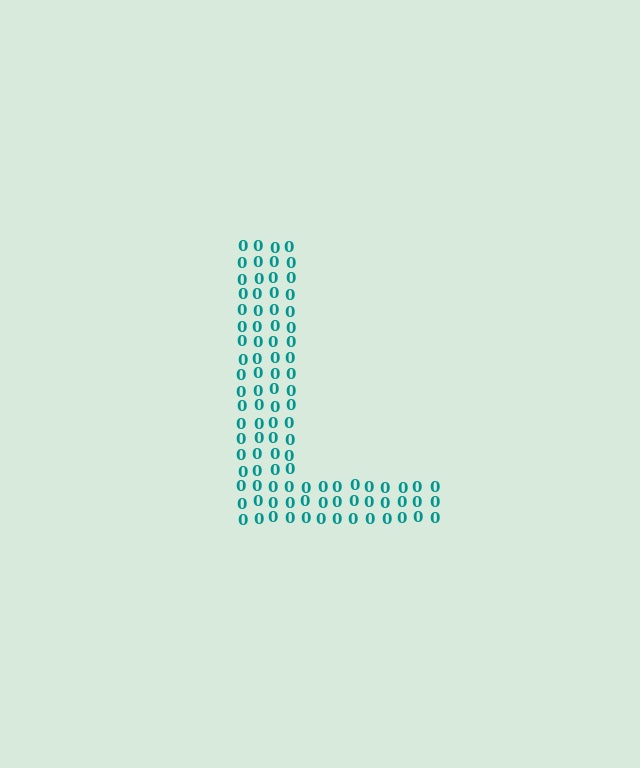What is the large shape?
The large shape is the letter L.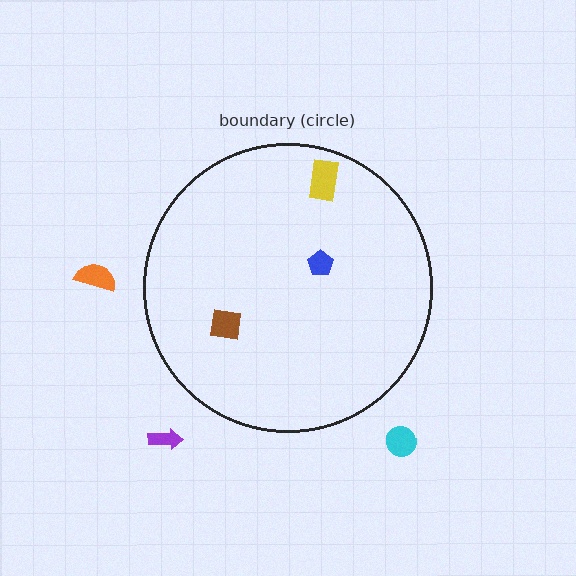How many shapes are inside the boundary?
3 inside, 3 outside.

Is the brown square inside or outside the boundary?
Inside.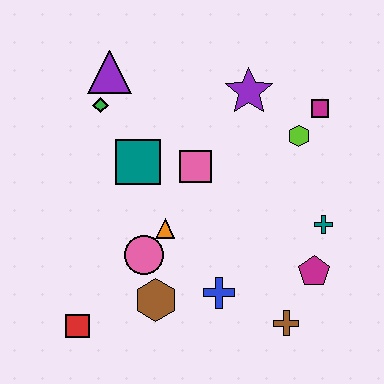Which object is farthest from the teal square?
The brown cross is farthest from the teal square.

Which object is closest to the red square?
The brown hexagon is closest to the red square.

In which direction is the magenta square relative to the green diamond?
The magenta square is to the right of the green diamond.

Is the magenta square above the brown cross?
Yes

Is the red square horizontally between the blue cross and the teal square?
No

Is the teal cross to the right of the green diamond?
Yes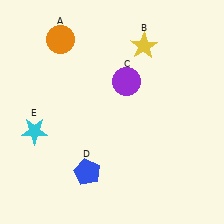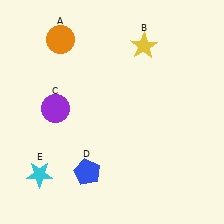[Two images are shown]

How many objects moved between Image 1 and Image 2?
2 objects moved between the two images.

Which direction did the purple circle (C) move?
The purple circle (C) moved left.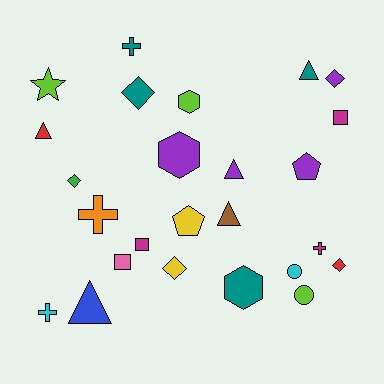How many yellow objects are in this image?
There are 2 yellow objects.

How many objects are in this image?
There are 25 objects.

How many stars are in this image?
There is 1 star.